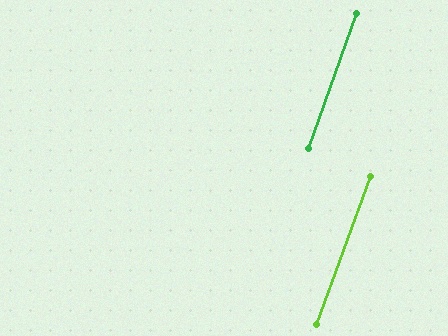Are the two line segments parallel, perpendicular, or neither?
Parallel — their directions differ by only 0.6°.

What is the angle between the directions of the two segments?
Approximately 1 degree.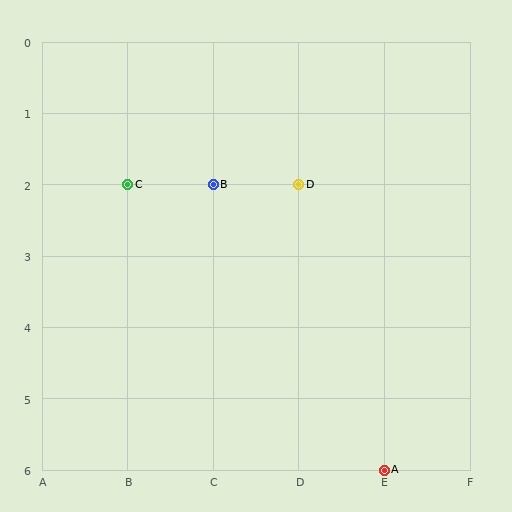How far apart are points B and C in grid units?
Points B and C are 1 column apart.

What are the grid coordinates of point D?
Point D is at grid coordinates (D, 2).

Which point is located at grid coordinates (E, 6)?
Point A is at (E, 6).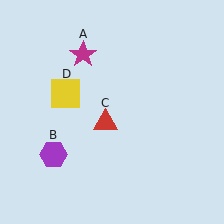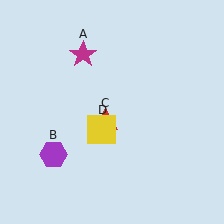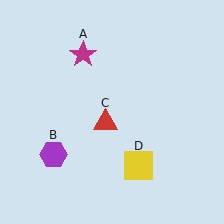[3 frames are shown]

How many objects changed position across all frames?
1 object changed position: yellow square (object D).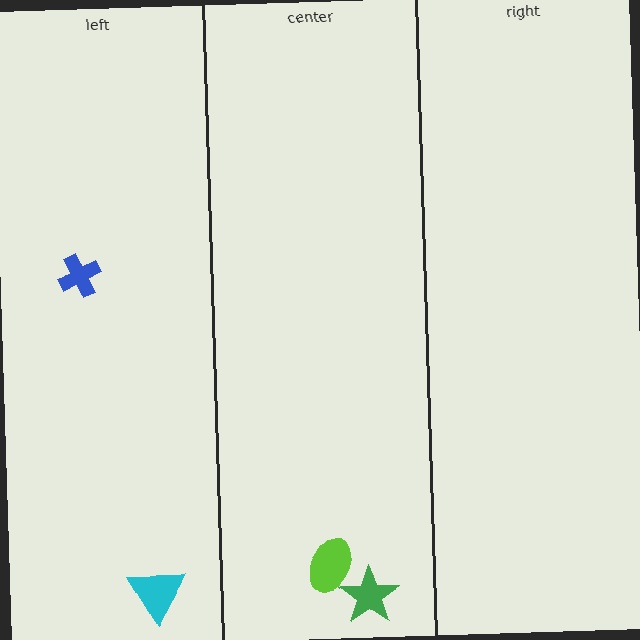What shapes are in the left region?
The blue cross, the cyan triangle.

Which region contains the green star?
The center region.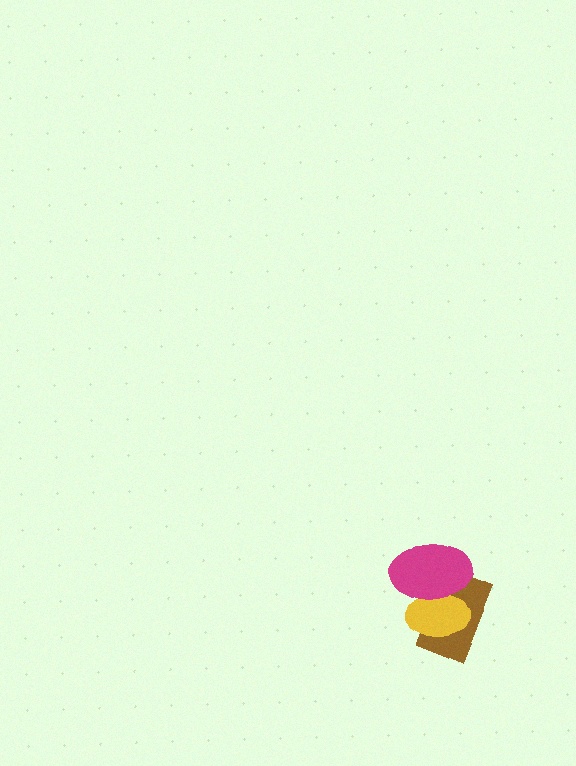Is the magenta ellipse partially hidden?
No, no other shape covers it.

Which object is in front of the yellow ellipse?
The magenta ellipse is in front of the yellow ellipse.